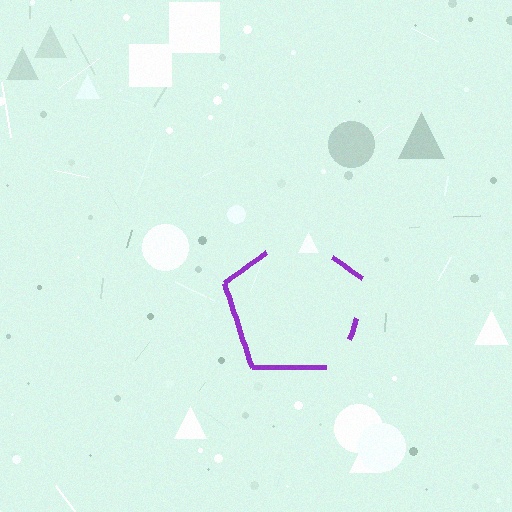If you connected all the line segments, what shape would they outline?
They would outline a pentagon.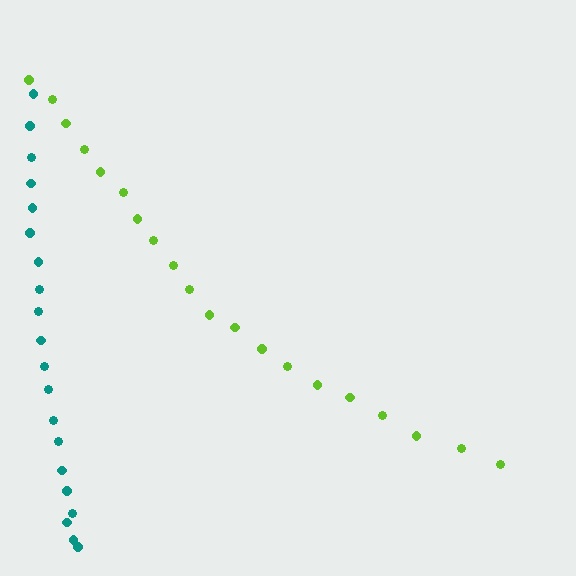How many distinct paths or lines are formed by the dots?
There are 2 distinct paths.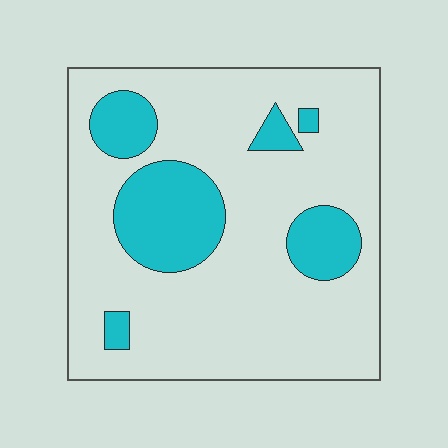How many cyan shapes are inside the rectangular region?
6.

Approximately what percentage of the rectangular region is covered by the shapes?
Approximately 20%.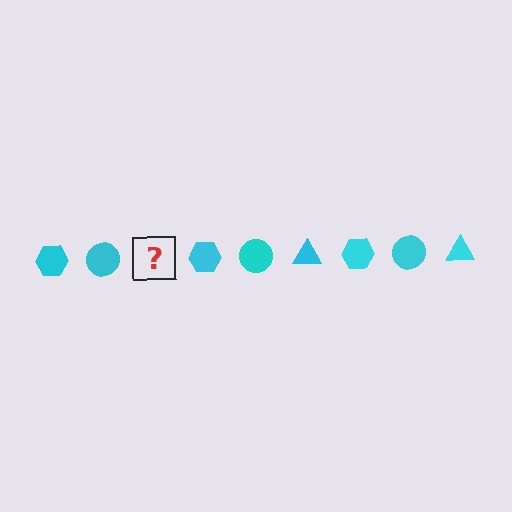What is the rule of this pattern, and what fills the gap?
The rule is that the pattern cycles through hexagon, circle, triangle shapes in cyan. The gap should be filled with a cyan triangle.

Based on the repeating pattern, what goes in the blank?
The blank should be a cyan triangle.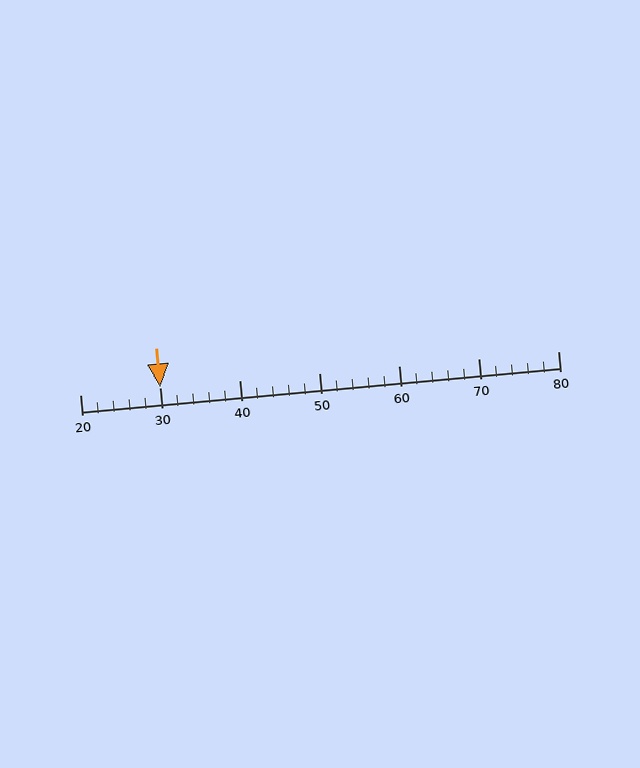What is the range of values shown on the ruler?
The ruler shows values from 20 to 80.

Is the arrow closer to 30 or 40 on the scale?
The arrow is closer to 30.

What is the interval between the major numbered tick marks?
The major tick marks are spaced 10 units apart.